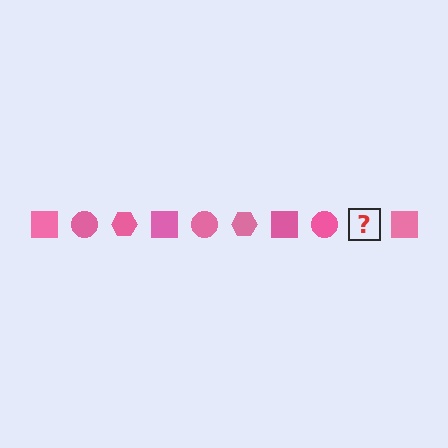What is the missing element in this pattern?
The missing element is a pink hexagon.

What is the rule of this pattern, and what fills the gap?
The rule is that the pattern cycles through square, circle, hexagon shapes in pink. The gap should be filled with a pink hexagon.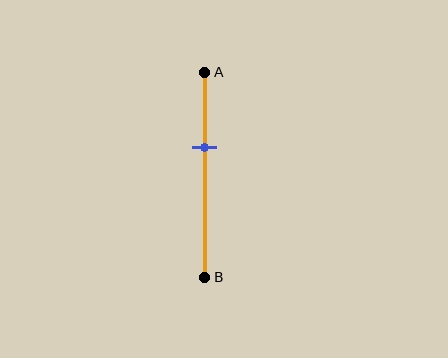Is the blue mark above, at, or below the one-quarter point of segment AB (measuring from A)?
The blue mark is below the one-quarter point of segment AB.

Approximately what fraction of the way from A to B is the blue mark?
The blue mark is approximately 35% of the way from A to B.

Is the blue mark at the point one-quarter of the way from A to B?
No, the mark is at about 35% from A, not at the 25% one-quarter point.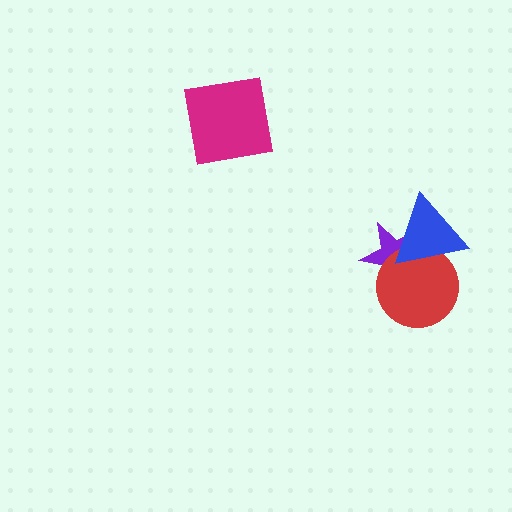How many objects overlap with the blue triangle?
2 objects overlap with the blue triangle.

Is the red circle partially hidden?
Yes, it is partially covered by another shape.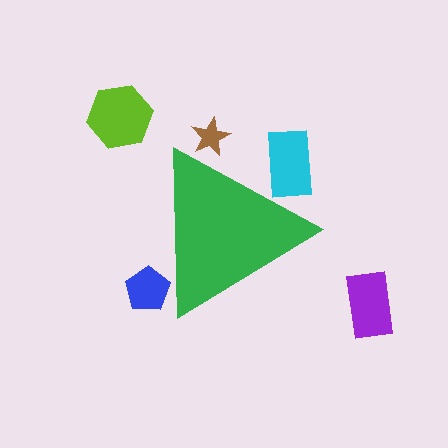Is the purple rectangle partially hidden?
No, the purple rectangle is fully visible.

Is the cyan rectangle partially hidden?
Yes, the cyan rectangle is partially hidden behind the green triangle.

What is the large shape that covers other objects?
A green triangle.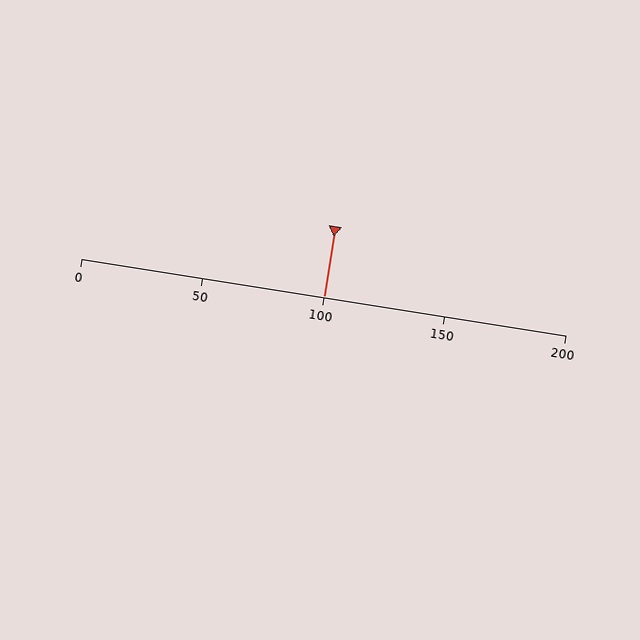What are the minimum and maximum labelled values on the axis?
The axis runs from 0 to 200.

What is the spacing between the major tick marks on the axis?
The major ticks are spaced 50 apart.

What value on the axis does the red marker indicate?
The marker indicates approximately 100.